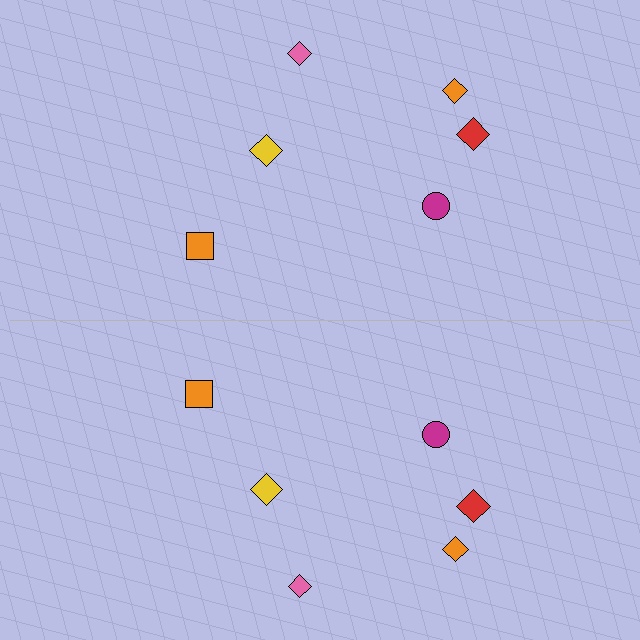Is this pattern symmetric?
Yes, this pattern has bilateral (reflection) symmetry.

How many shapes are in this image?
There are 12 shapes in this image.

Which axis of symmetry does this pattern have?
The pattern has a horizontal axis of symmetry running through the center of the image.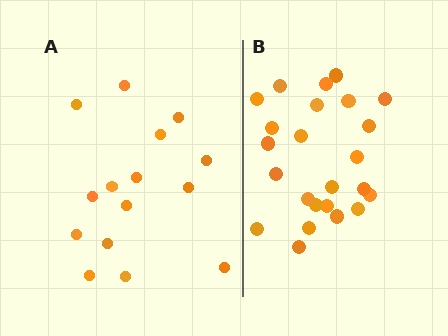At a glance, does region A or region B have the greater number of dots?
Region B (the right region) has more dots.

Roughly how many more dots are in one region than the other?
Region B has roughly 8 or so more dots than region A.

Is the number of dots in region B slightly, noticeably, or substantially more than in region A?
Region B has substantially more. The ratio is roughly 1.6 to 1.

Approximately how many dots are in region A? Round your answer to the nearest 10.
About 20 dots. (The exact count is 15, which rounds to 20.)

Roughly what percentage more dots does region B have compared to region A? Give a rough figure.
About 60% more.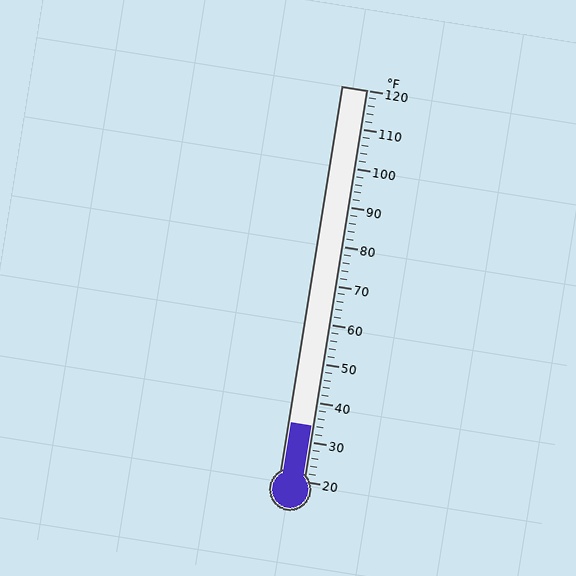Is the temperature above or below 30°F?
The temperature is above 30°F.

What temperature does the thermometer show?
The thermometer shows approximately 34°F.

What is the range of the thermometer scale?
The thermometer scale ranges from 20°F to 120°F.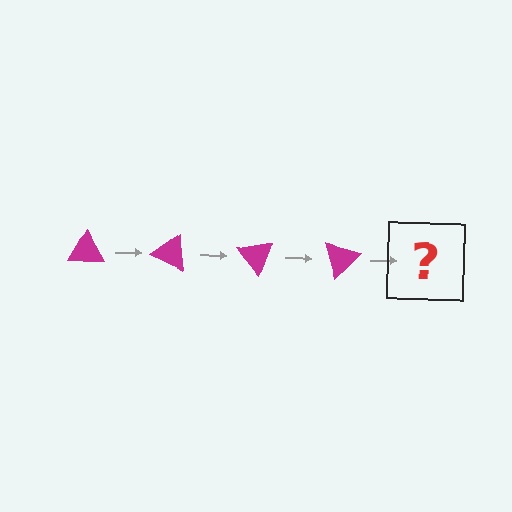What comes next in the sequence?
The next element should be a magenta triangle rotated 100 degrees.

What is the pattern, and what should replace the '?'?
The pattern is that the triangle rotates 25 degrees each step. The '?' should be a magenta triangle rotated 100 degrees.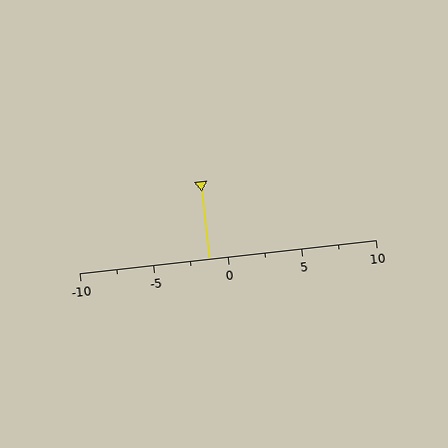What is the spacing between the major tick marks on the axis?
The major ticks are spaced 5 apart.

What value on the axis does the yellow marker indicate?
The marker indicates approximately -1.2.